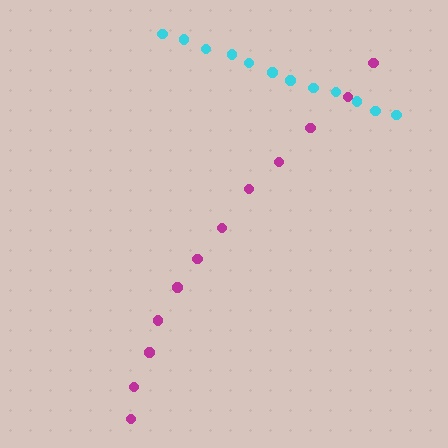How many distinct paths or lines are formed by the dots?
There are 2 distinct paths.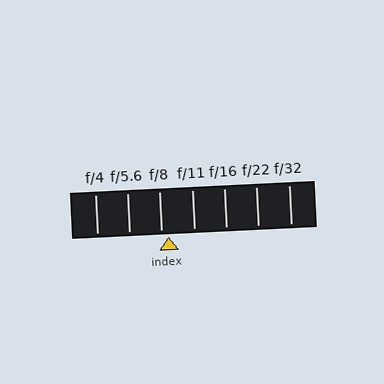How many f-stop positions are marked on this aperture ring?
There are 7 f-stop positions marked.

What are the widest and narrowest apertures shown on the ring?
The widest aperture shown is f/4 and the narrowest is f/32.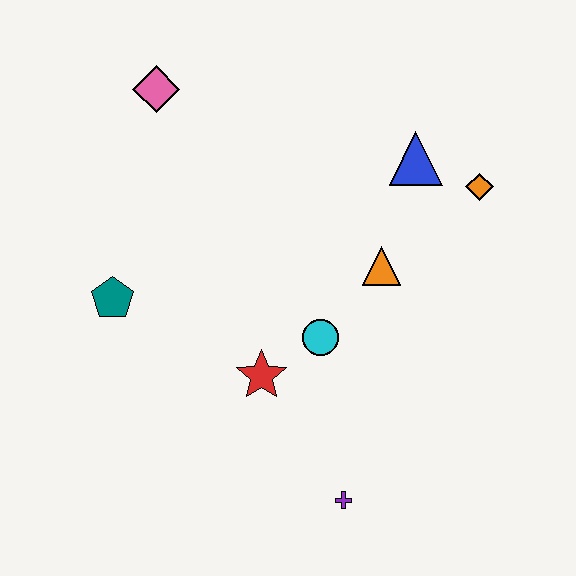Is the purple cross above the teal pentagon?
No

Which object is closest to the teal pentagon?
The red star is closest to the teal pentagon.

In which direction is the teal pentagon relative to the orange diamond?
The teal pentagon is to the left of the orange diamond.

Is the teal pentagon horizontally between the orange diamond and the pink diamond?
No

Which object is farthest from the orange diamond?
The teal pentagon is farthest from the orange diamond.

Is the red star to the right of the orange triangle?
No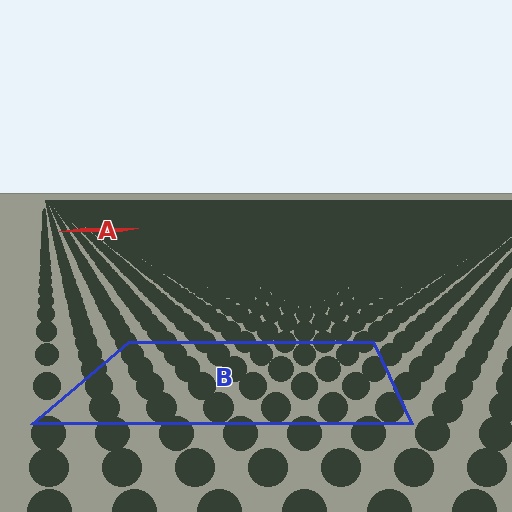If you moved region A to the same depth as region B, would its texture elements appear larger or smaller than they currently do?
They would appear larger. At a closer depth, the same texture elements are projected at a bigger on-screen size.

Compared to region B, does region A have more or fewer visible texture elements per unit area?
Region A has more texture elements per unit area — they are packed more densely because it is farther away.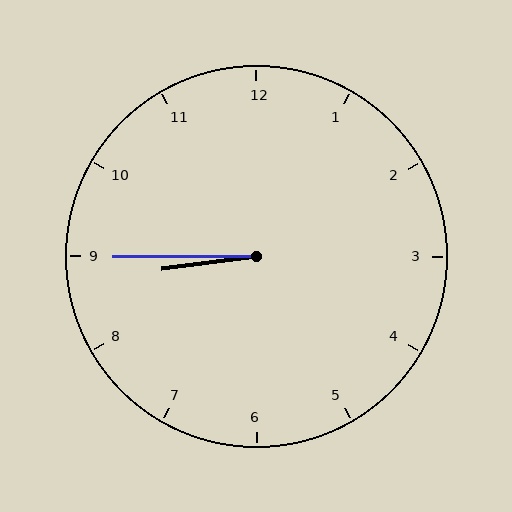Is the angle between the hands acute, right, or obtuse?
It is acute.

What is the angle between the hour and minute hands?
Approximately 8 degrees.